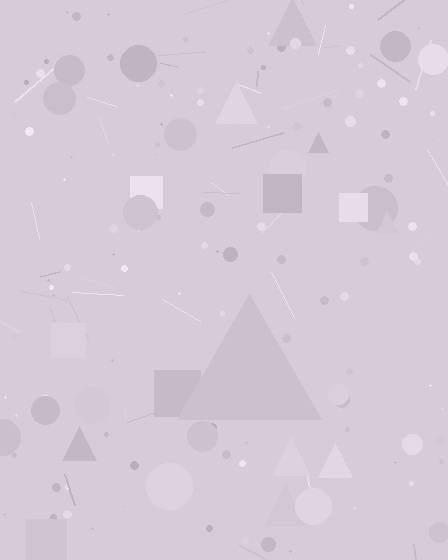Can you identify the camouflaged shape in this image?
The camouflaged shape is a triangle.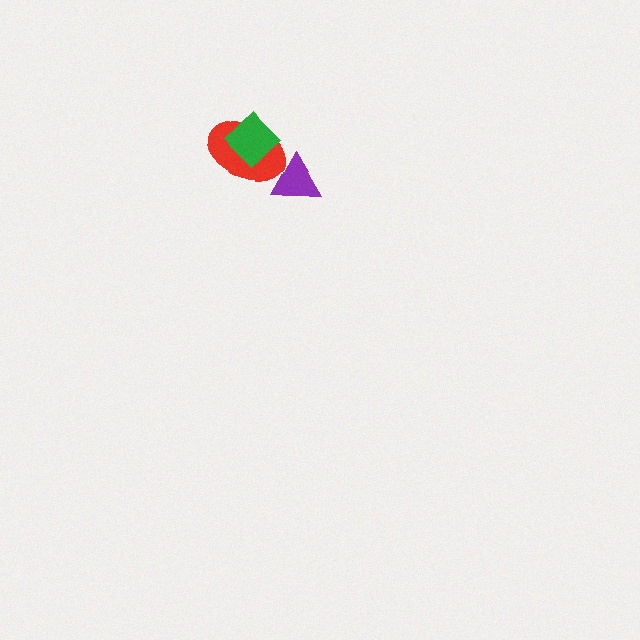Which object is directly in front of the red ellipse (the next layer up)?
The green diamond is directly in front of the red ellipse.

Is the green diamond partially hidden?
No, no other shape covers it.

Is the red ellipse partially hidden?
Yes, it is partially covered by another shape.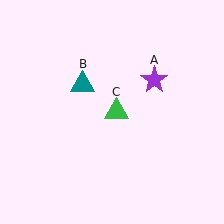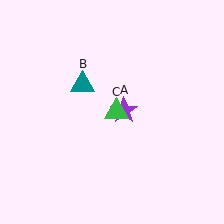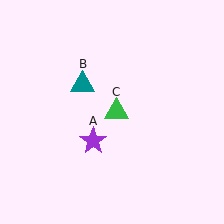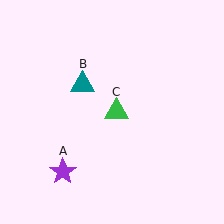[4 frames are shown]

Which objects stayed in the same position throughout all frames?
Teal triangle (object B) and green triangle (object C) remained stationary.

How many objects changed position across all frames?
1 object changed position: purple star (object A).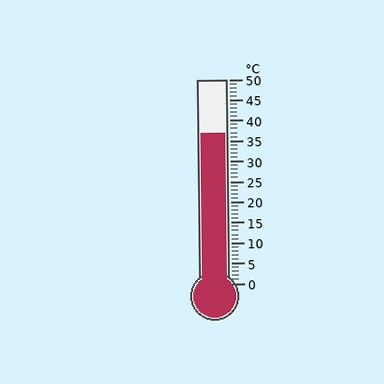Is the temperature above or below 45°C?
The temperature is below 45°C.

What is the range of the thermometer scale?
The thermometer scale ranges from 0°C to 50°C.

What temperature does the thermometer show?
The thermometer shows approximately 37°C.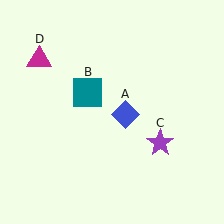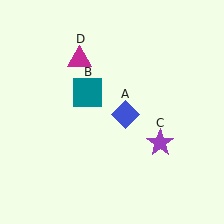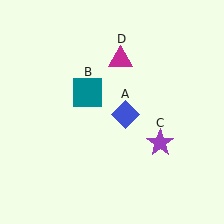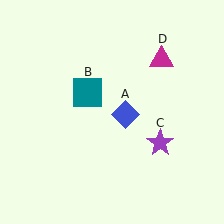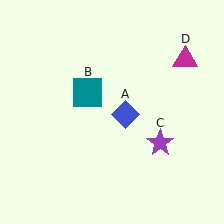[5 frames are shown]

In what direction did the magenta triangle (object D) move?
The magenta triangle (object D) moved right.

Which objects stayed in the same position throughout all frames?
Blue diamond (object A) and teal square (object B) and purple star (object C) remained stationary.